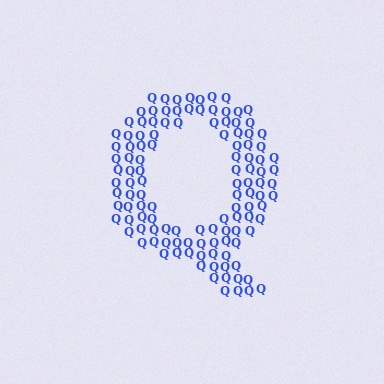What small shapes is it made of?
It is made of small letter Q's.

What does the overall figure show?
The overall figure shows the letter Q.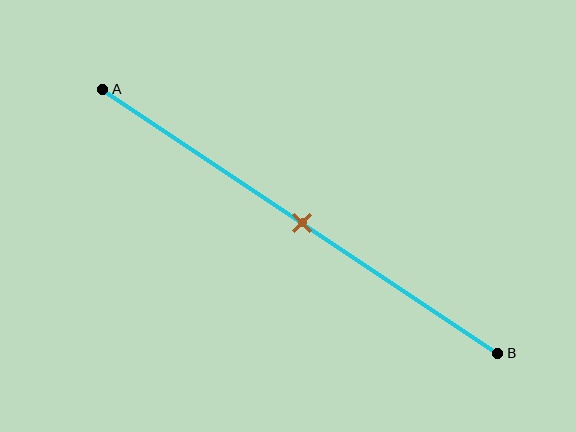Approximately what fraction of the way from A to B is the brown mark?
The brown mark is approximately 50% of the way from A to B.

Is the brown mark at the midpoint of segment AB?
Yes, the mark is approximately at the midpoint.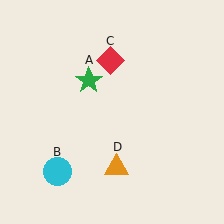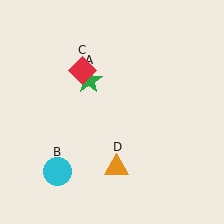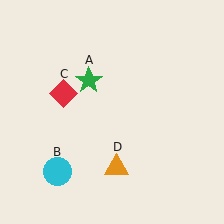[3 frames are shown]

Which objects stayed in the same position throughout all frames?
Green star (object A) and cyan circle (object B) and orange triangle (object D) remained stationary.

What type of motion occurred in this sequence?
The red diamond (object C) rotated counterclockwise around the center of the scene.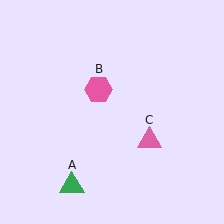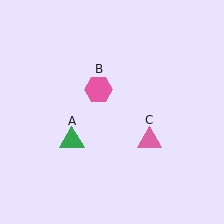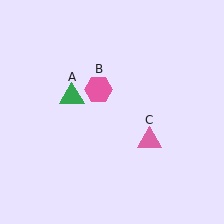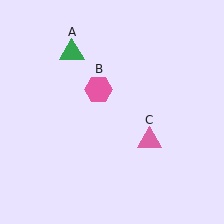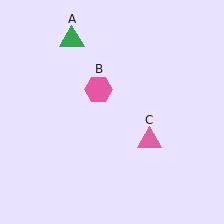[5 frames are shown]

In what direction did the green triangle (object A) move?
The green triangle (object A) moved up.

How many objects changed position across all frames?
1 object changed position: green triangle (object A).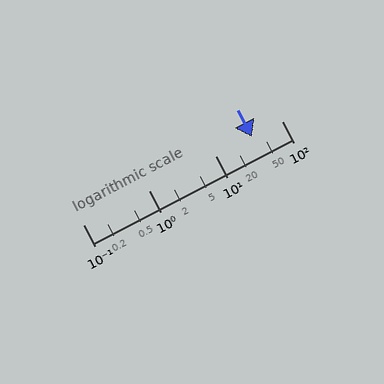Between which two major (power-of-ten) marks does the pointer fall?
The pointer is between 10 and 100.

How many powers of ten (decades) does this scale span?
The scale spans 3 decades, from 0.1 to 100.